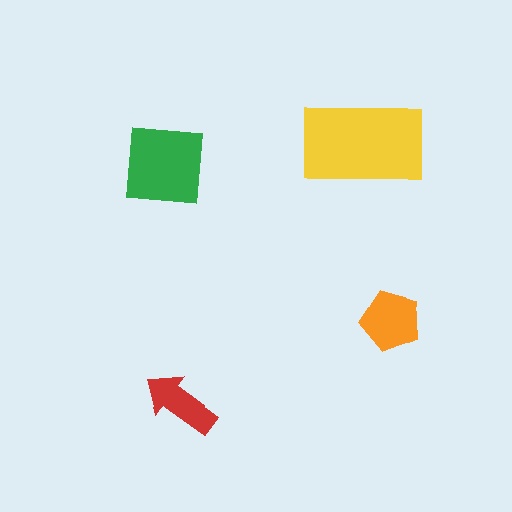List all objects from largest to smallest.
The yellow rectangle, the green square, the orange pentagon, the red arrow.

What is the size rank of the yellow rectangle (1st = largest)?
1st.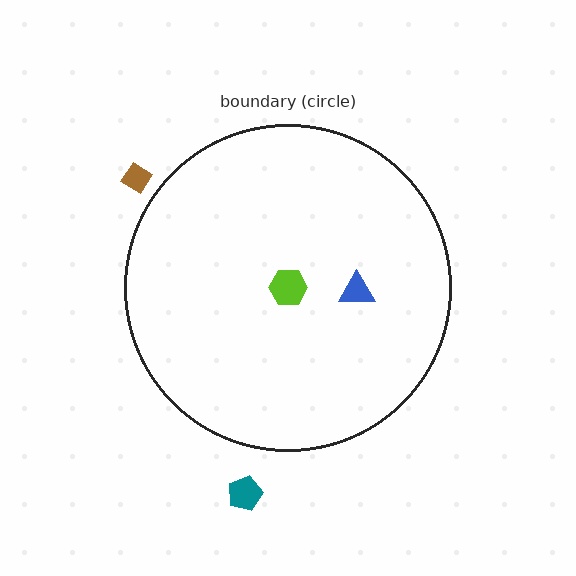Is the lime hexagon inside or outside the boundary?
Inside.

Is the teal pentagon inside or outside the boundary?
Outside.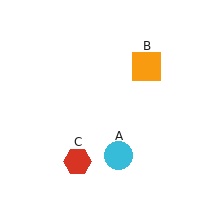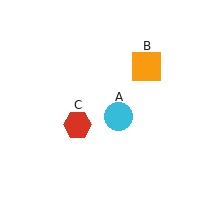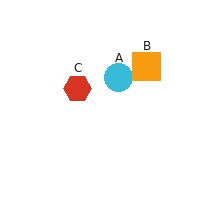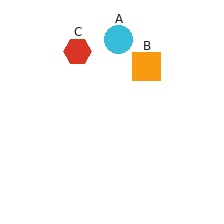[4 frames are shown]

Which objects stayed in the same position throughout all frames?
Orange square (object B) remained stationary.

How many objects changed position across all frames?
2 objects changed position: cyan circle (object A), red hexagon (object C).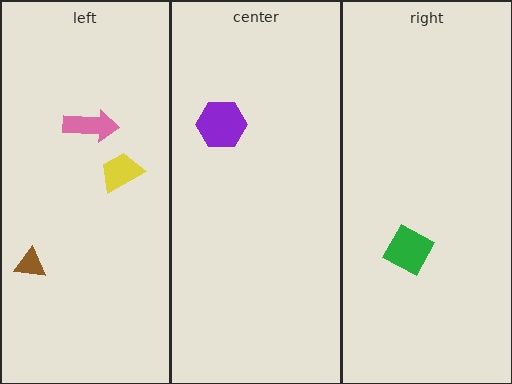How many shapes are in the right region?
1.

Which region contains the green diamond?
The right region.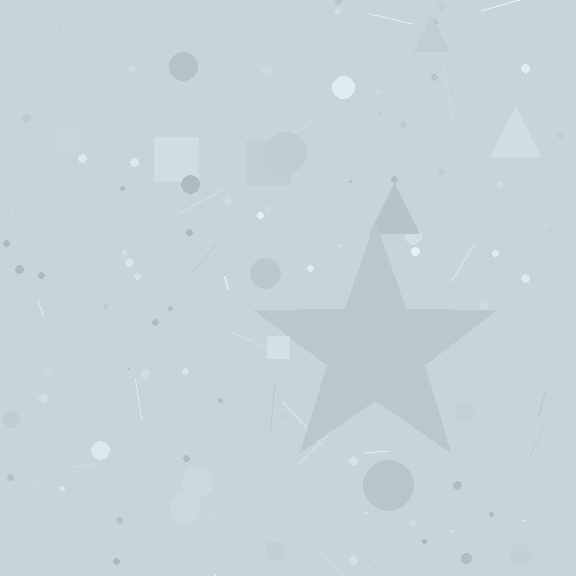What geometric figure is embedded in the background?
A star is embedded in the background.